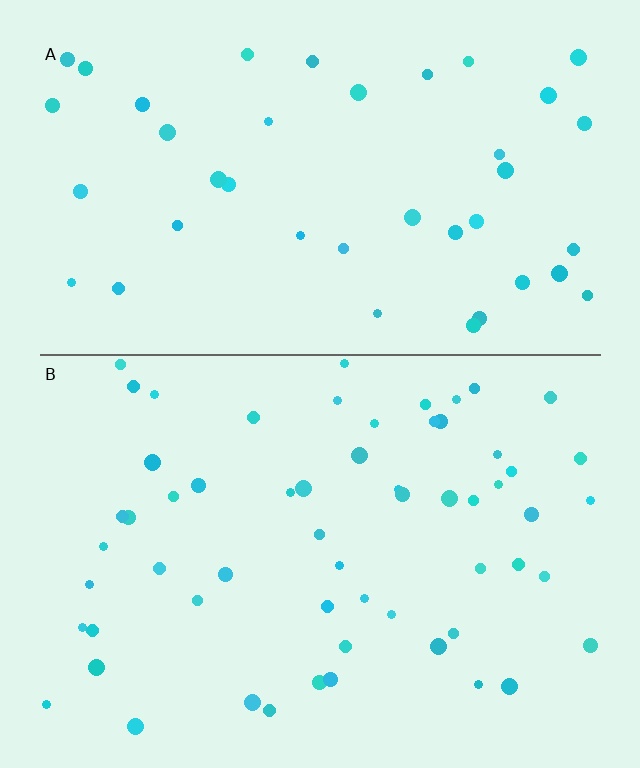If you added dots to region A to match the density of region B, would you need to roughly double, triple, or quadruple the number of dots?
Approximately double.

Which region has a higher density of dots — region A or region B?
B (the bottom).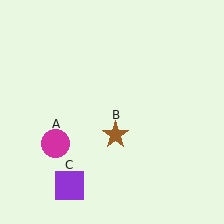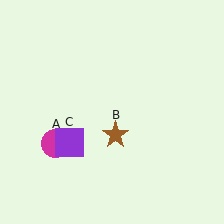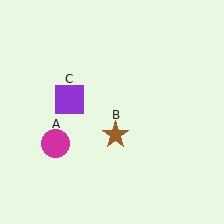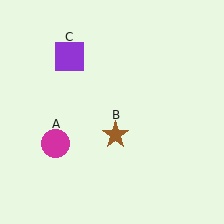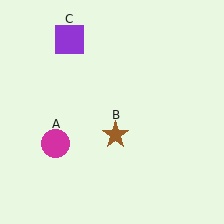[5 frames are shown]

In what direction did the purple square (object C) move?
The purple square (object C) moved up.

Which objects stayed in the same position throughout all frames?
Magenta circle (object A) and brown star (object B) remained stationary.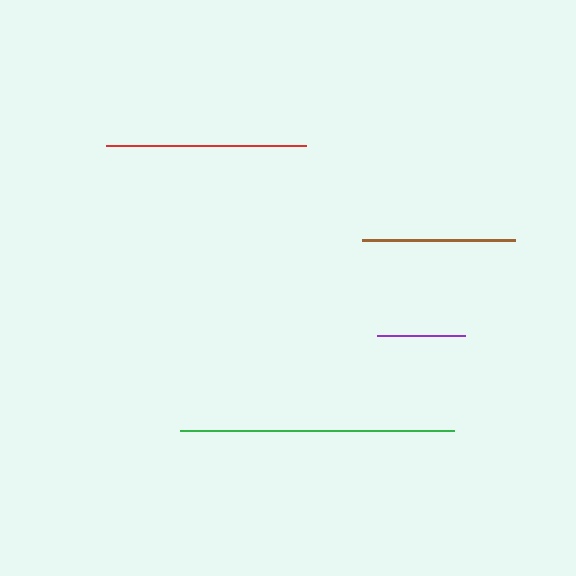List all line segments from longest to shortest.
From longest to shortest: green, red, brown, purple.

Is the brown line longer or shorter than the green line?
The green line is longer than the brown line.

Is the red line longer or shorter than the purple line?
The red line is longer than the purple line.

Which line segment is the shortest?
The purple line is the shortest at approximately 88 pixels.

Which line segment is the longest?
The green line is the longest at approximately 274 pixels.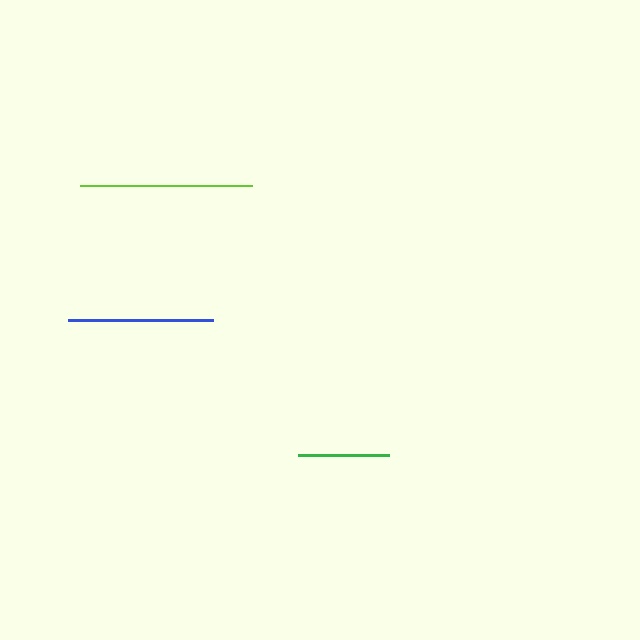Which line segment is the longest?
The lime line is the longest at approximately 172 pixels.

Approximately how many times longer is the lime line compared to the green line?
The lime line is approximately 1.9 times the length of the green line.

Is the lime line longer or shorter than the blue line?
The lime line is longer than the blue line.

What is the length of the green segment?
The green segment is approximately 91 pixels long.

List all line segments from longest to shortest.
From longest to shortest: lime, blue, green.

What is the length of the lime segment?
The lime segment is approximately 172 pixels long.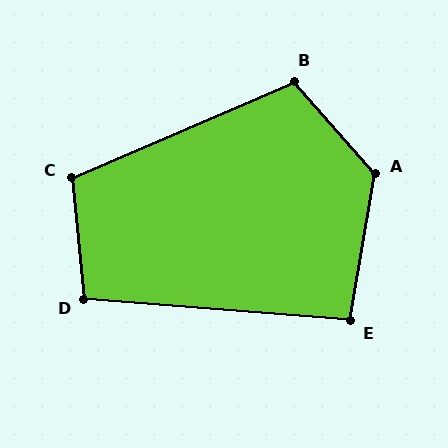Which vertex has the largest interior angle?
A, at approximately 130 degrees.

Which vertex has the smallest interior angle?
E, at approximately 95 degrees.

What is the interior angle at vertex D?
Approximately 100 degrees (obtuse).